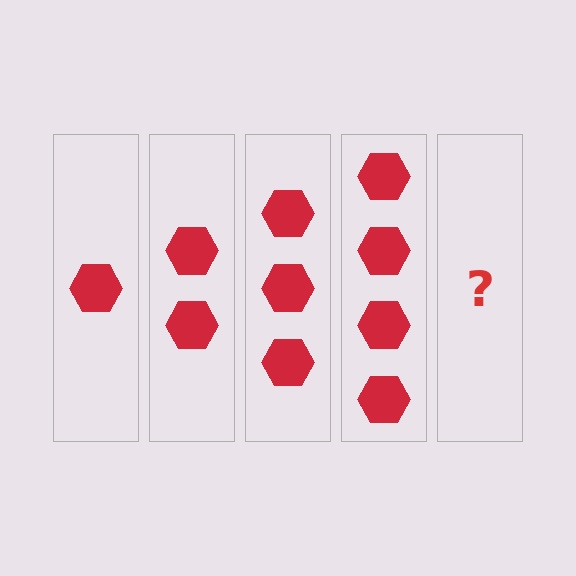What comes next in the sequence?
The next element should be 5 hexagons.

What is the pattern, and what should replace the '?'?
The pattern is that each step adds one more hexagon. The '?' should be 5 hexagons.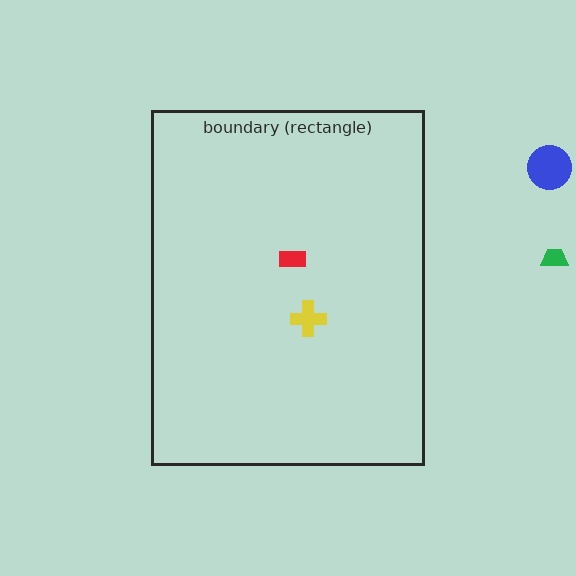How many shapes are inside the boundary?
2 inside, 2 outside.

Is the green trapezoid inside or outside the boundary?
Outside.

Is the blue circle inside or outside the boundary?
Outside.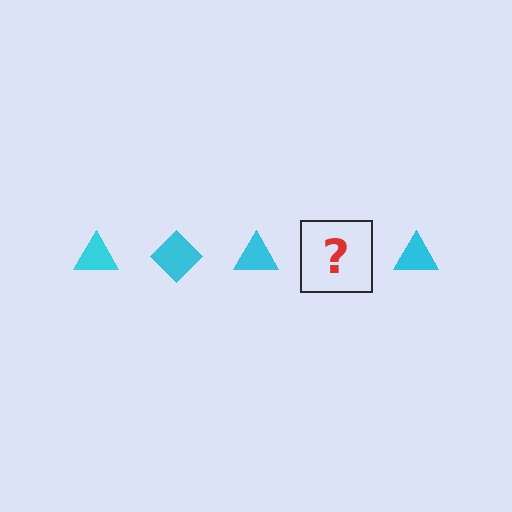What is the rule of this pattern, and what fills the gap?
The rule is that the pattern cycles through triangle, diamond shapes in cyan. The gap should be filled with a cyan diamond.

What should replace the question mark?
The question mark should be replaced with a cyan diamond.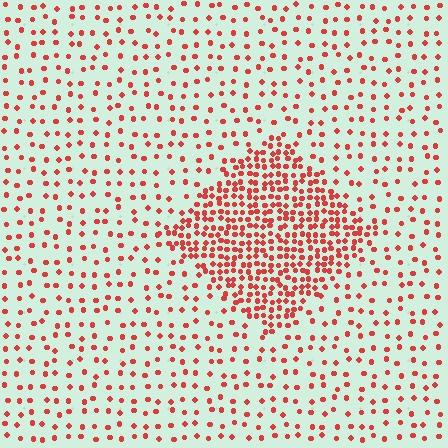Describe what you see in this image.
The image contains small red elements arranged at two different densities. A diamond-shaped region is visible where the elements are more densely packed than the surrounding area.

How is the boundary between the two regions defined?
The boundary is defined by a change in element density (approximately 2.9x ratio). All elements are the same color, size, and shape.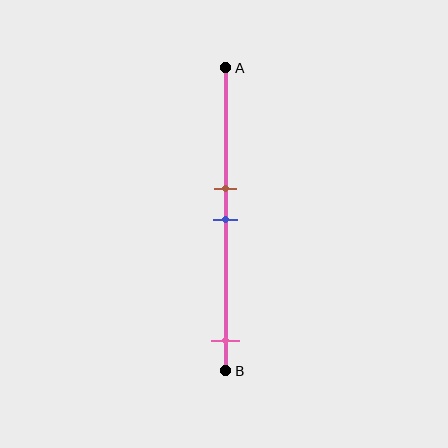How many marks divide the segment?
There are 3 marks dividing the segment.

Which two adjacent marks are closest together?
The brown and blue marks are the closest adjacent pair.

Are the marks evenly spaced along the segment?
No, the marks are not evenly spaced.